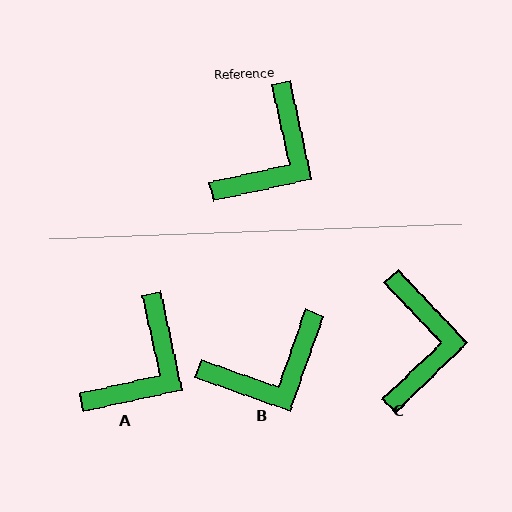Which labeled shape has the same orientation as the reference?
A.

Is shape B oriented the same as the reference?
No, it is off by about 32 degrees.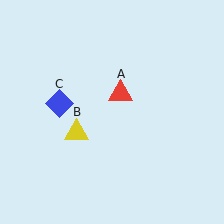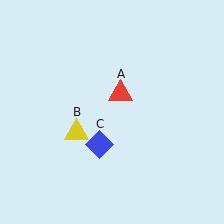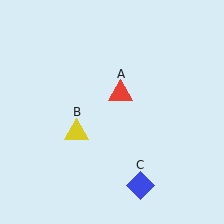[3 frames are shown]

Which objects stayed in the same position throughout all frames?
Red triangle (object A) and yellow triangle (object B) remained stationary.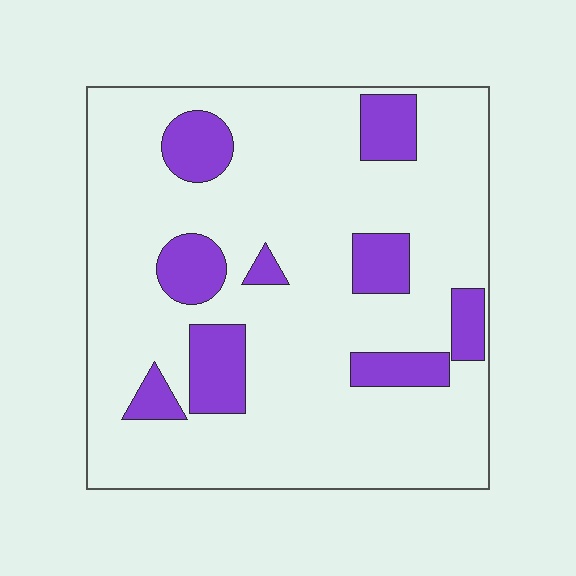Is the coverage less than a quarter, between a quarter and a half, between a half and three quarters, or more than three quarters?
Less than a quarter.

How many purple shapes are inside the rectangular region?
9.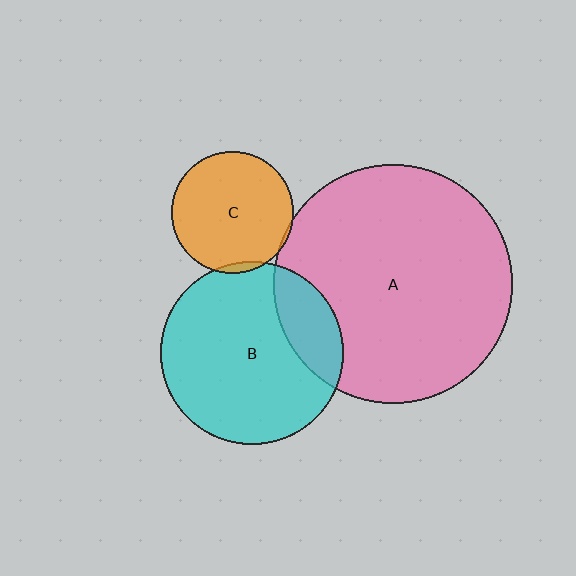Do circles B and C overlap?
Yes.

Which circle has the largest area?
Circle A (pink).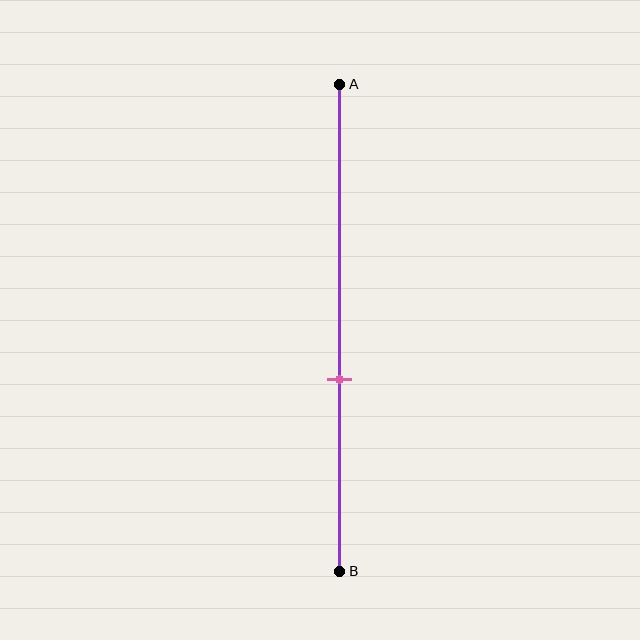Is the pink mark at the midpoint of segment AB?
No, the mark is at about 60% from A, not at the 50% midpoint.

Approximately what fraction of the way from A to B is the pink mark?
The pink mark is approximately 60% of the way from A to B.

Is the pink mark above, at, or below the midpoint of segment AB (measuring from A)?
The pink mark is below the midpoint of segment AB.